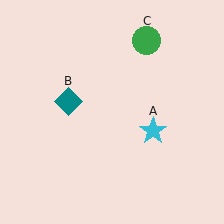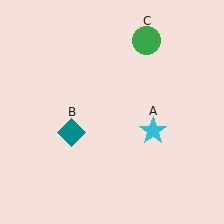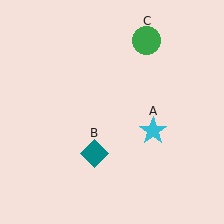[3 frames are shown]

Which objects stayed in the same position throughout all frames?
Cyan star (object A) and green circle (object C) remained stationary.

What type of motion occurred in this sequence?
The teal diamond (object B) rotated counterclockwise around the center of the scene.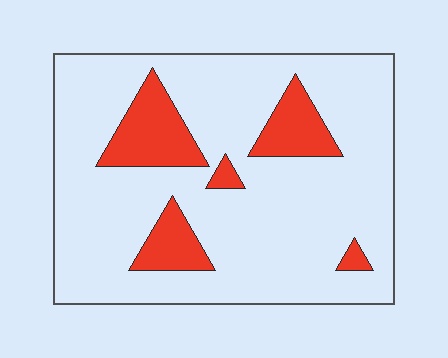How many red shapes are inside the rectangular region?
5.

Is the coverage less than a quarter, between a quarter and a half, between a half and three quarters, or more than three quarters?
Less than a quarter.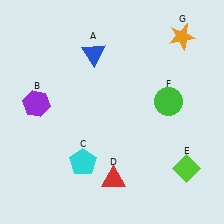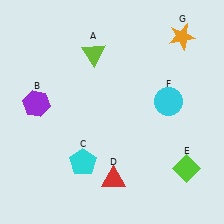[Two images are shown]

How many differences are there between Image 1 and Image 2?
There are 2 differences between the two images.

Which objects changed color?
A changed from blue to lime. F changed from green to cyan.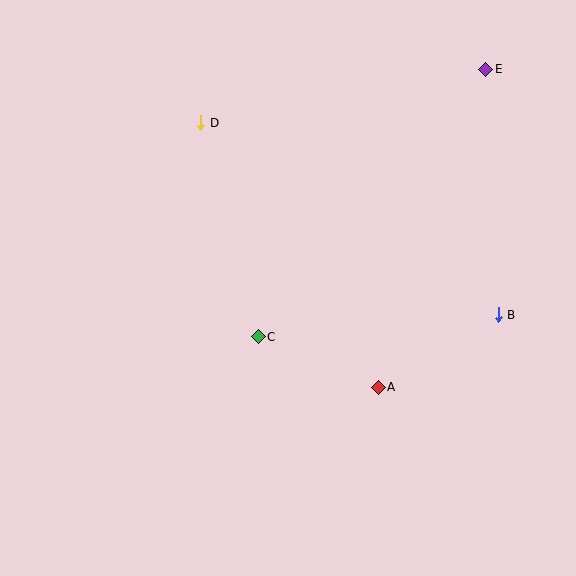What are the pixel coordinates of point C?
Point C is at (258, 337).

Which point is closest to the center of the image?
Point C at (258, 337) is closest to the center.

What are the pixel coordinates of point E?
Point E is at (486, 69).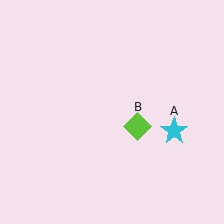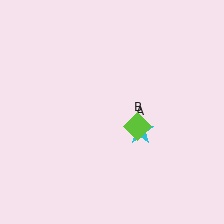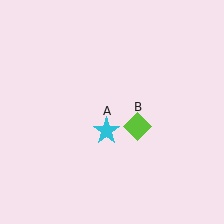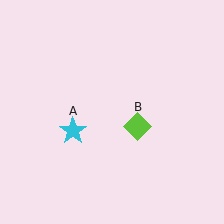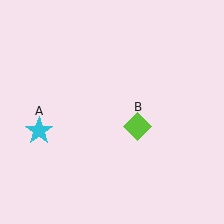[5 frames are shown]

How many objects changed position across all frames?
1 object changed position: cyan star (object A).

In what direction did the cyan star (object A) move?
The cyan star (object A) moved left.